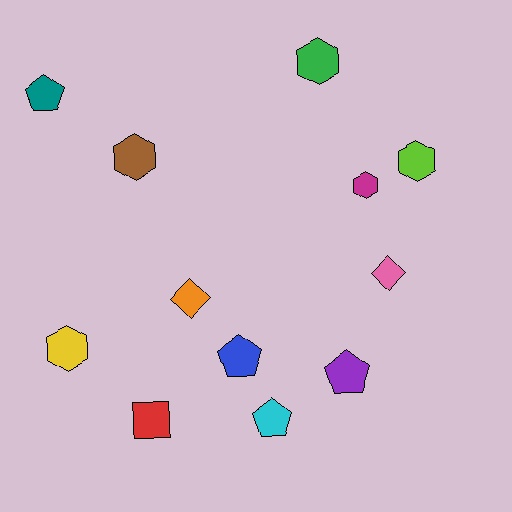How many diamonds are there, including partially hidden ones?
There are 2 diamonds.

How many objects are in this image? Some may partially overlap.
There are 12 objects.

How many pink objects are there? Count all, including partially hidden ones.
There is 1 pink object.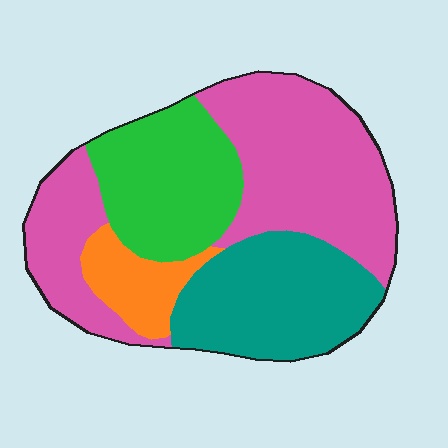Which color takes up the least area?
Orange, at roughly 10%.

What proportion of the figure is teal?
Teal takes up about one quarter (1/4) of the figure.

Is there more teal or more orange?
Teal.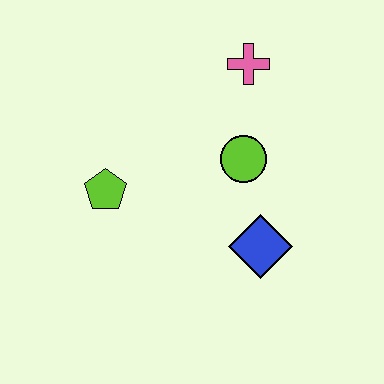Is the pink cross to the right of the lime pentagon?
Yes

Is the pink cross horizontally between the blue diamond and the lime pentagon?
Yes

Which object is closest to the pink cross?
The lime circle is closest to the pink cross.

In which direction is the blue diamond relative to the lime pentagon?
The blue diamond is to the right of the lime pentagon.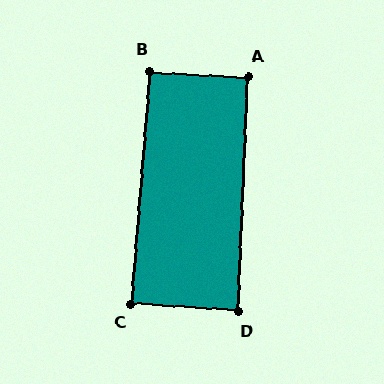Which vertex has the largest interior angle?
B, at approximately 91 degrees.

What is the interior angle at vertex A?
Approximately 91 degrees (approximately right).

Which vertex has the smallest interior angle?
D, at approximately 89 degrees.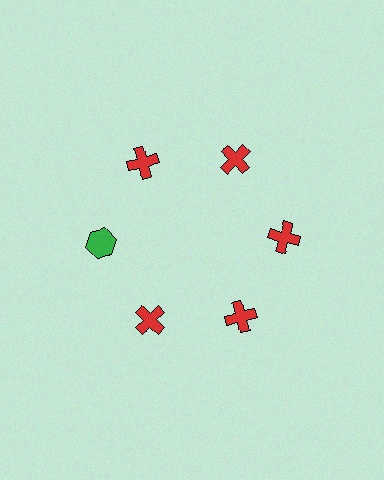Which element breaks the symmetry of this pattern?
The green hexagon at roughly the 9 o'clock position breaks the symmetry. All other shapes are red crosses.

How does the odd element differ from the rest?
It differs in both color (green instead of red) and shape (hexagon instead of cross).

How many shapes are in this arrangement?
There are 6 shapes arranged in a ring pattern.